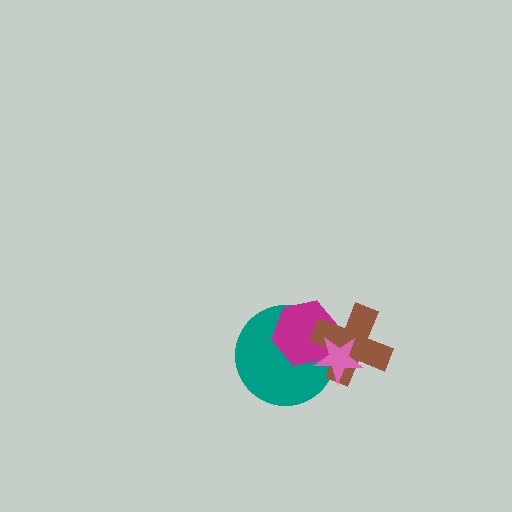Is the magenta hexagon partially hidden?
Yes, it is partially covered by another shape.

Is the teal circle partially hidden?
Yes, it is partially covered by another shape.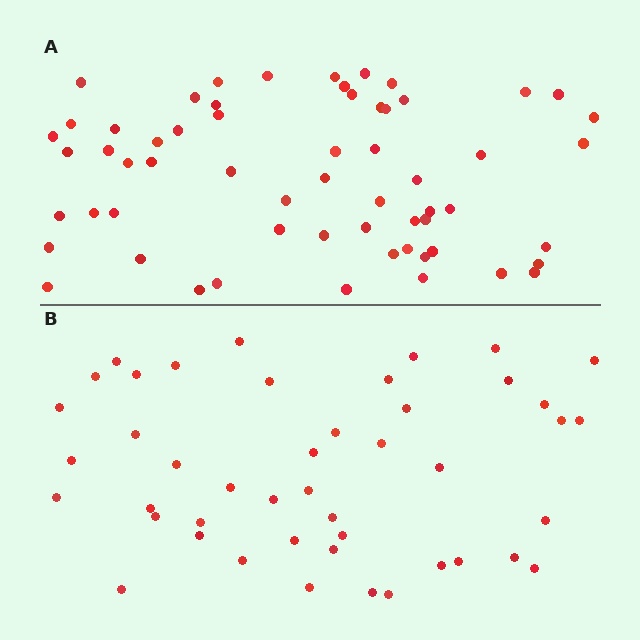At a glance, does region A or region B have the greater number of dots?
Region A (the top region) has more dots.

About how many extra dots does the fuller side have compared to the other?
Region A has approximately 15 more dots than region B.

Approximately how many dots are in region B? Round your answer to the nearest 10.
About 40 dots. (The exact count is 45, which rounds to 40.)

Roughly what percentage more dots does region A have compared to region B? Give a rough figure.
About 35% more.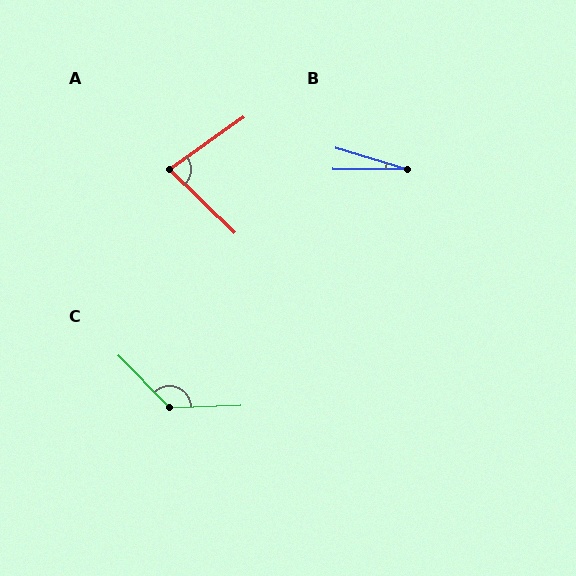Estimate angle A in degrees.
Approximately 79 degrees.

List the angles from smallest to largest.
B (17°), A (79°), C (133°).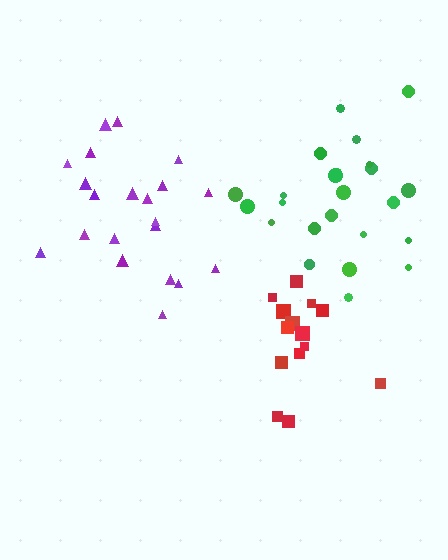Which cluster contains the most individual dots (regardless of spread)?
Green (24).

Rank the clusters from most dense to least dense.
red, purple, green.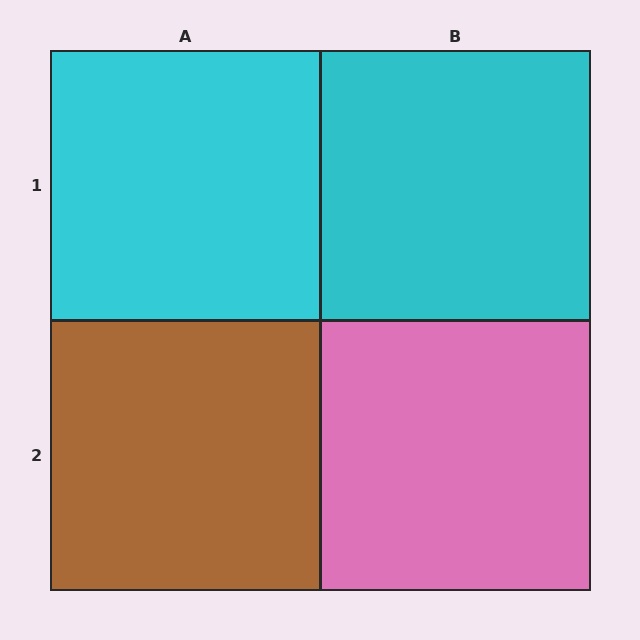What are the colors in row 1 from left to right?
Cyan, cyan.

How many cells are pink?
1 cell is pink.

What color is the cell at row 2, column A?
Brown.